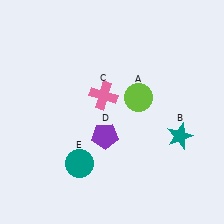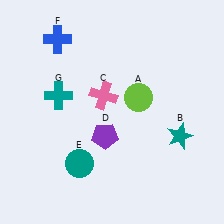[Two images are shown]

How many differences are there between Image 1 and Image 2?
There are 2 differences between the two images.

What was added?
A blue cross (F), a teal cross (G) were added in Image 2.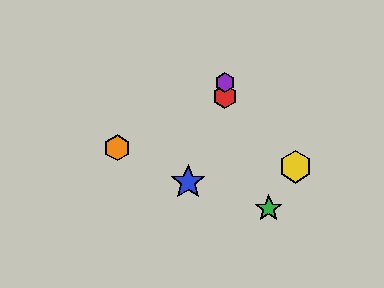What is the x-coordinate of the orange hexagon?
The orange hexagon is at x≈117.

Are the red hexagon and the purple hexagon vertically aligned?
Yes, both are at x≈225.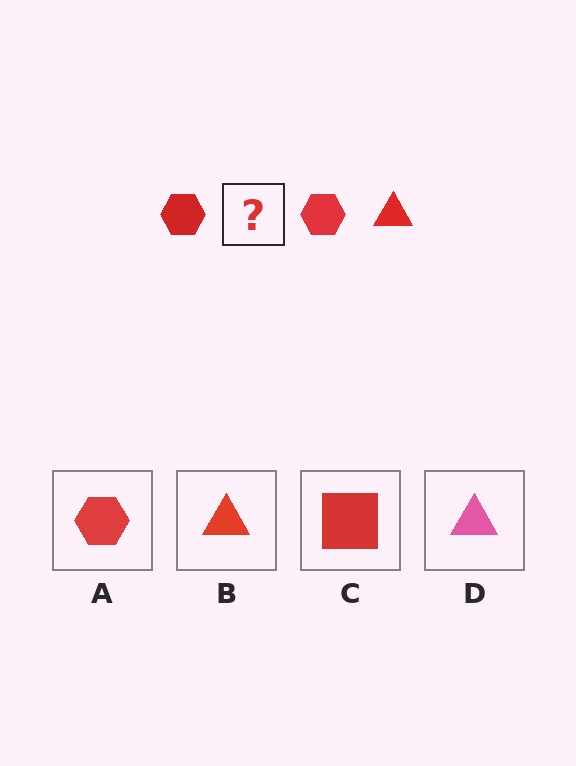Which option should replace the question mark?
Option B.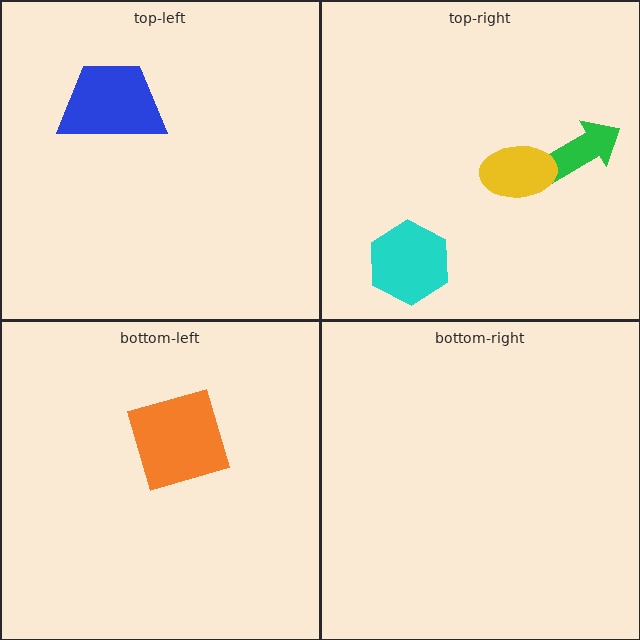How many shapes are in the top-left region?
1.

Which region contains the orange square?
The bottom-left region.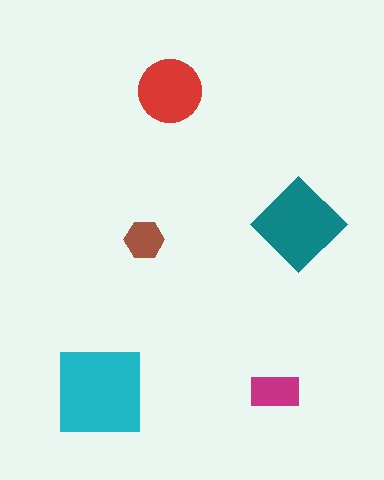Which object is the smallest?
The brown hexagon.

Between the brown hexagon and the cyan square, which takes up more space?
The cyan square.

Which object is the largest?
The cyan square.